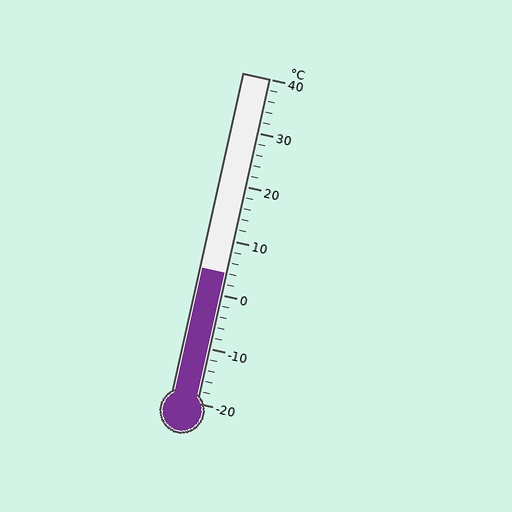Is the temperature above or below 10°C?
The temperature is below 10°C.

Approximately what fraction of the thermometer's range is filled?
The thermometer is filled to approximately 40% of its range.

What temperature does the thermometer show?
The thermometer shows approximately 4°C.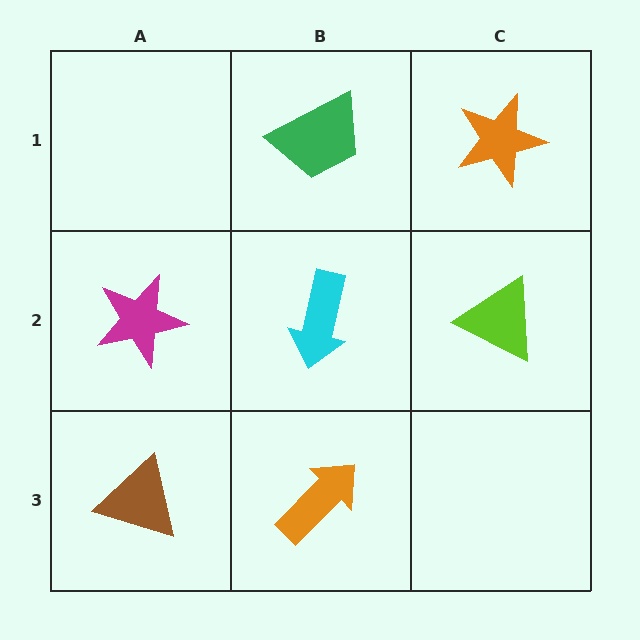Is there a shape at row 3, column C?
No, that cell is empty.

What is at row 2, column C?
A lime triangle.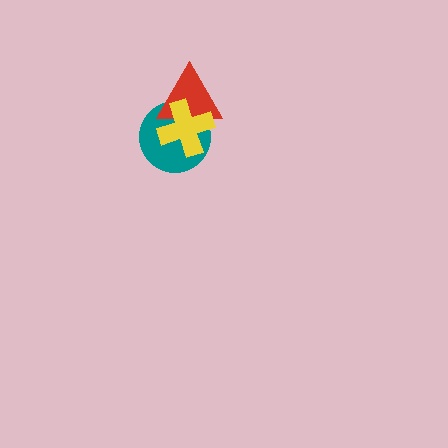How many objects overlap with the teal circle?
2 objects overlap with the teal circle.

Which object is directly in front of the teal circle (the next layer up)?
The red triangle is directly in front of the teal circle.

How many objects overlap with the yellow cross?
2 objects overlap with the yellow cross.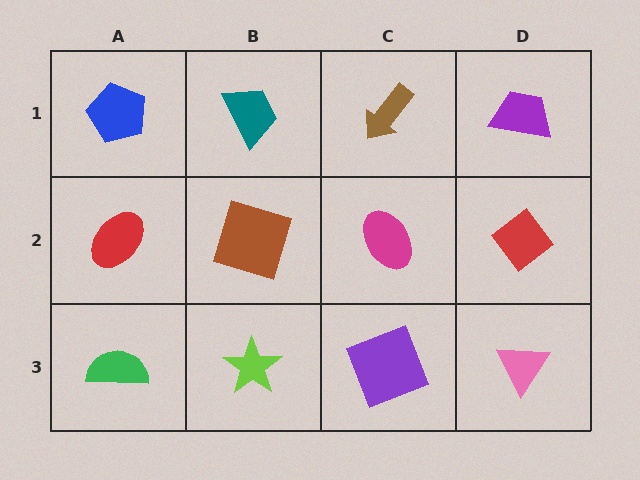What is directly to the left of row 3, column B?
A green semicircle.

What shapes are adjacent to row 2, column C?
A brown arrow (row 1, column C), a purple square (row 3, column C), a brown square (row 2, column B), a red diamond (row 2, column D).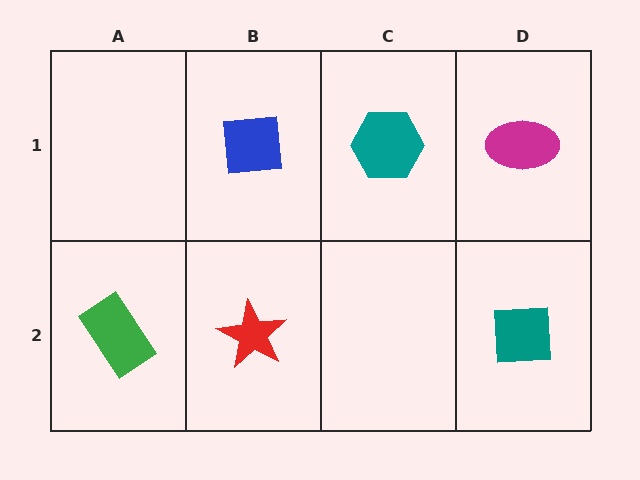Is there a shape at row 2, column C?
No, that cell is empty.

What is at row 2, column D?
A teal square.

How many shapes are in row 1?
3 shapes.